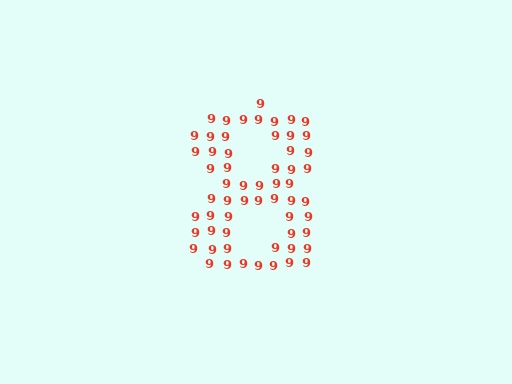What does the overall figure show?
The overall figure shows the digit 8.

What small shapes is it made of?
It is made of small digit 9's.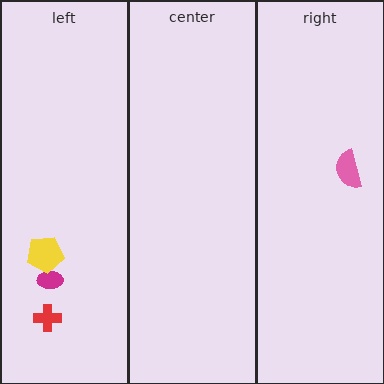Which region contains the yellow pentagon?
The left region.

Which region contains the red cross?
The left region.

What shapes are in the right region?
The pink semicircle.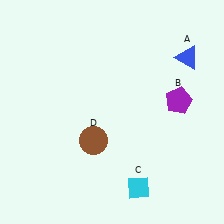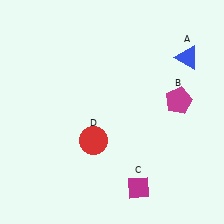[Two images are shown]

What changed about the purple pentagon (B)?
In Image 1, B is purple. In Image 2, it changed to magenta.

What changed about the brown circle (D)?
In Image 1, D is brown. In Image 2, it changed to red.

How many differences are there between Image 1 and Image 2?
There are 3 differences between the two images.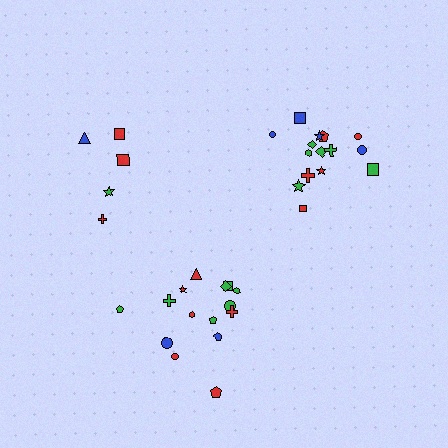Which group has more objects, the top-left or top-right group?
The top-right group.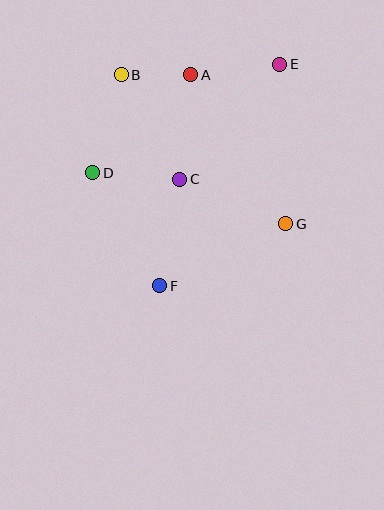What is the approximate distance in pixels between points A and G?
The distance between A and G is approximately 176 pixels.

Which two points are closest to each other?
Points A and B are closest to each other.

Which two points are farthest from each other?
Points E and F are farthest from each other.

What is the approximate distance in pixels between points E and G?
The distance between E and G is approximately 160 pixels.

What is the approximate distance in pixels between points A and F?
The distance between A and F is approximately 213 pixels.